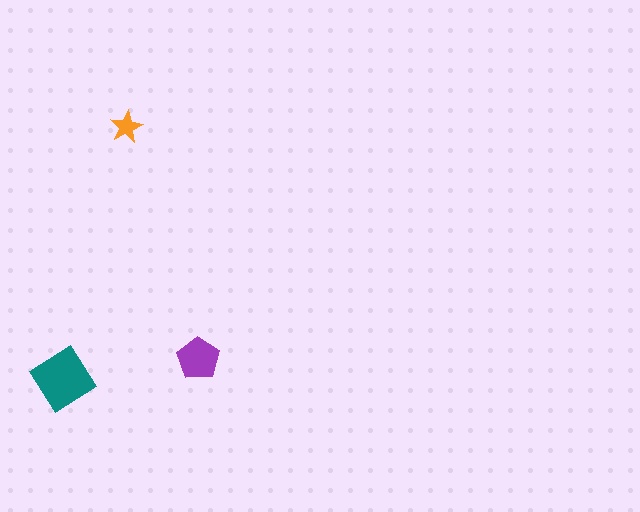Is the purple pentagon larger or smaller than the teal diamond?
Smaller.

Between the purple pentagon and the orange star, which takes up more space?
The purple pentagon.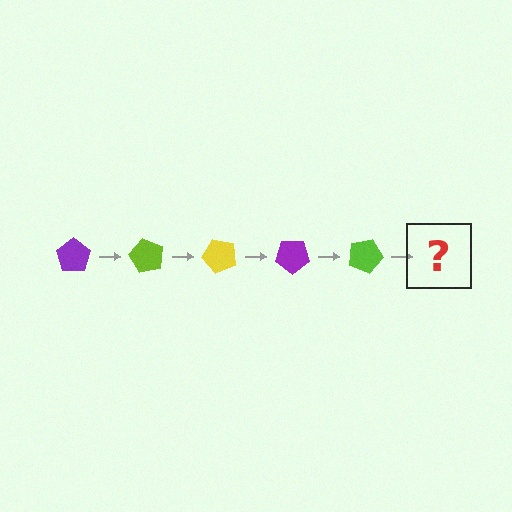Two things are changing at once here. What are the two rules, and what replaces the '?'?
The two rules are that it rotates 60 degrees each step and the color cycles through purple, lime, and yellow. The '?' should be a yellow pentagon, rotated 300 degrees from the start.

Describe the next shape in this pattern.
It should be a yellow pentagon, rotated 300 degrees from the start.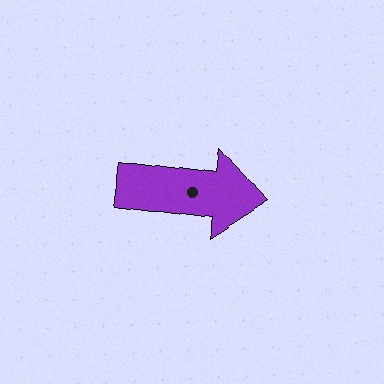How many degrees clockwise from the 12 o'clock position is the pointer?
Approximately 98 degrees.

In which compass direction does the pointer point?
East.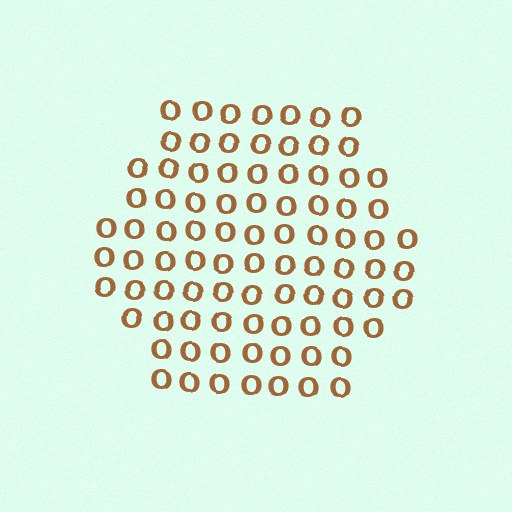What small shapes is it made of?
It is made of small letter O's.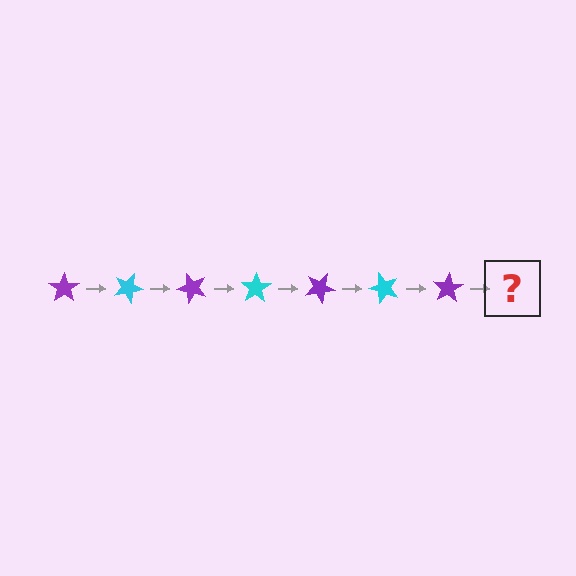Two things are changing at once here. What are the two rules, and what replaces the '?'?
The two rules are that it rotates 25 degrees each step and the color cycles through purple and cyan. The '?' should be a cyan star, rotated 175 degrees from the start.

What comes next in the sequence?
The next element should be a cyan star, rotated 175 degrees from the start.